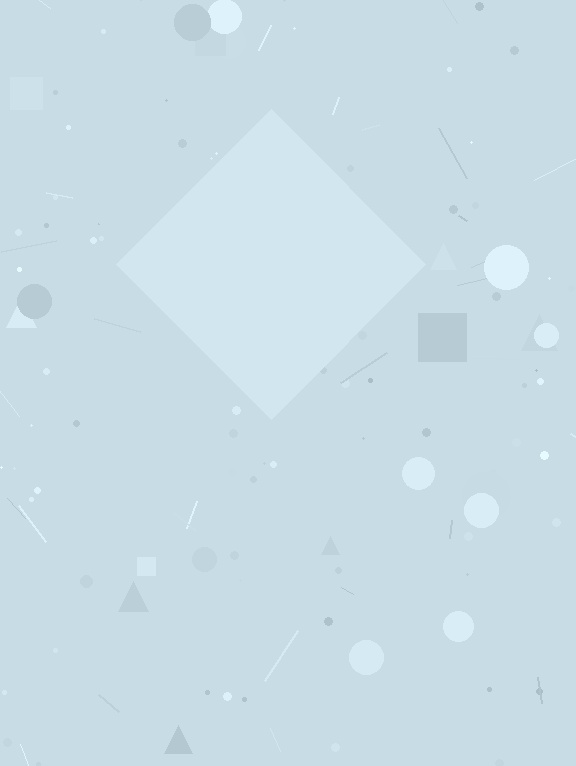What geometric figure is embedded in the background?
A diamond is embedded in the background.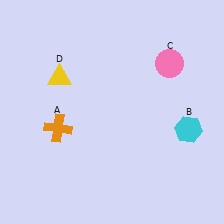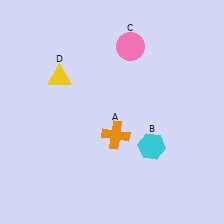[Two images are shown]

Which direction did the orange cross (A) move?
The orange cross (A) moved right.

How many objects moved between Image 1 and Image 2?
3 objects moved between the two images.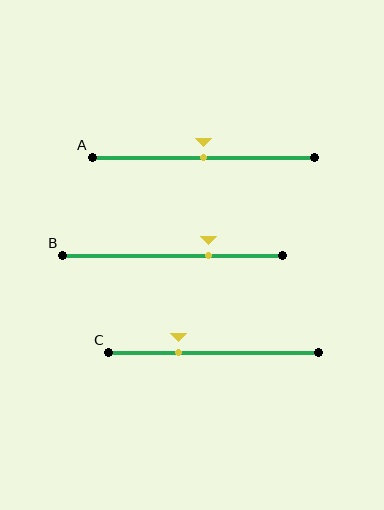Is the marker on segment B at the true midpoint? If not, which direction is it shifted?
No, the marker on segment B is shifted to the right by about 16% of the segment length.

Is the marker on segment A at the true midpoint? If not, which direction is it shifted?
Yes, the marker on segment A is at the true midpoint.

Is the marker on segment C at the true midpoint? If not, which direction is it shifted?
No, the marker on segment C is shifted to the left by about 17% of the segment length.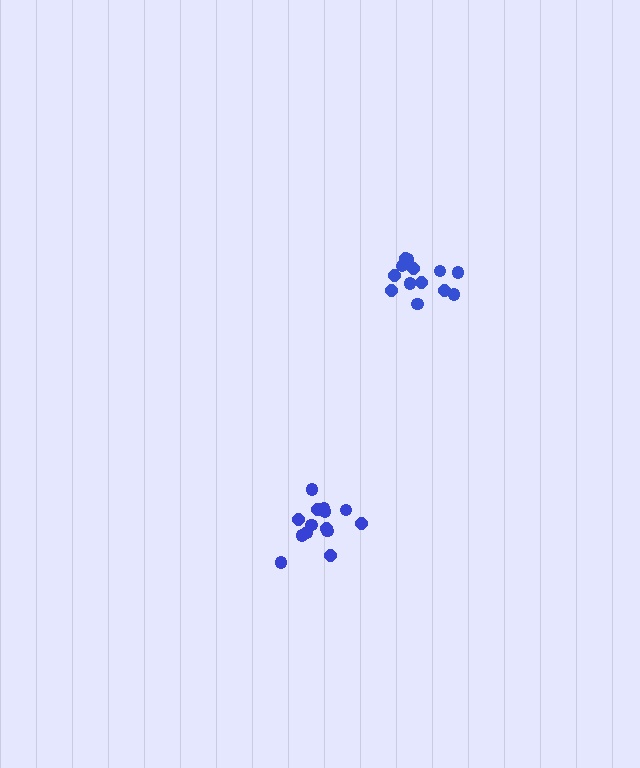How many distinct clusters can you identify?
There are 2 distinct clusters.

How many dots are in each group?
Group 1: 14 dots, Group 2: 13 dots (27 total).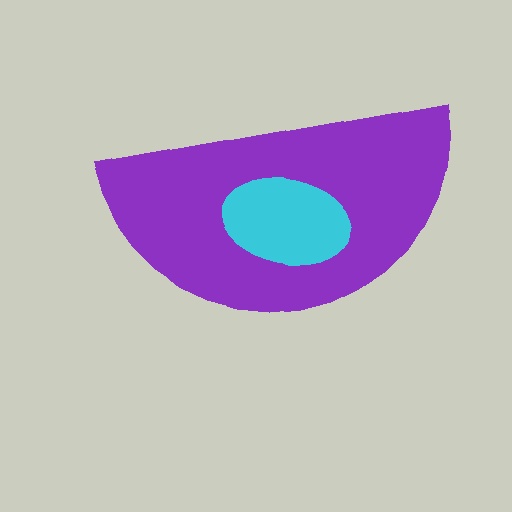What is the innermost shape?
The cyan ellipse.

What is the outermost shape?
The purple semicircle.